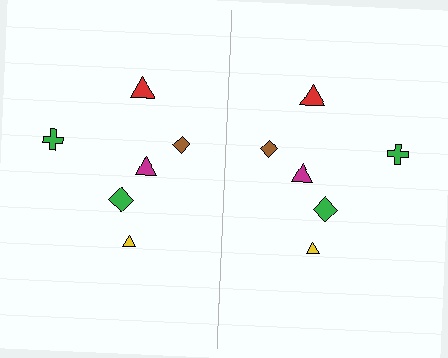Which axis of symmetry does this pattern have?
The pattern has a vertical axis of symmetry running through the center of the image.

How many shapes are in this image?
There are 12 shapes in this image.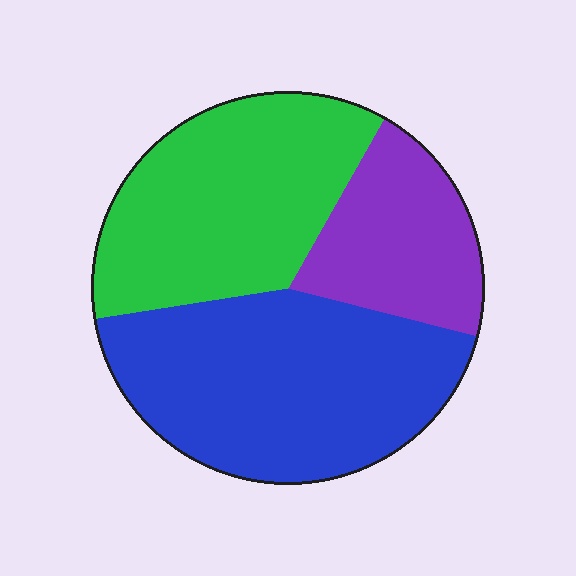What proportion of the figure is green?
Green covers around 35% of the figure.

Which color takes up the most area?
Blue, at roughly 45%.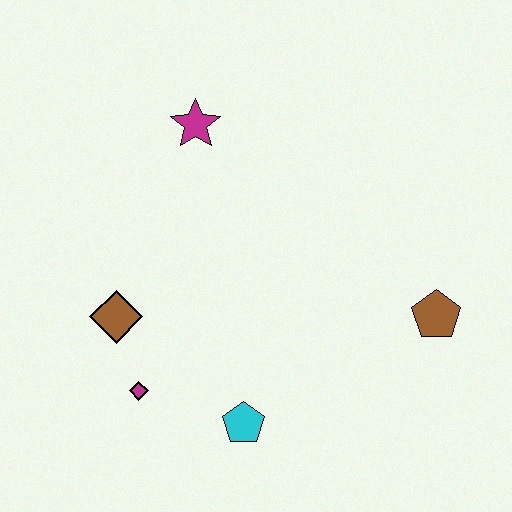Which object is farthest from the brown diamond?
The brown pentagon is farthest from the brown diamond.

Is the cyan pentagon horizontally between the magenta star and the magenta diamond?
No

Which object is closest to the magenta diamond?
The brown diamond is closest to the magenta diamond.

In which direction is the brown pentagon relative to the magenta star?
The brown pentagon is to the right of the magenta star.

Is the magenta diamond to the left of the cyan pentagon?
Yes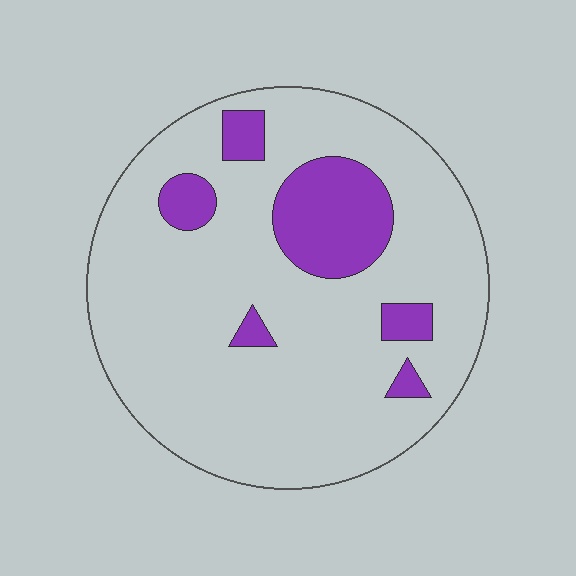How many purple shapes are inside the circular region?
6.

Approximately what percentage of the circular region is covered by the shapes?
Approximately 15%.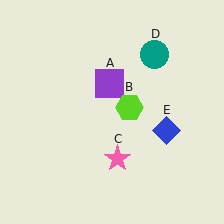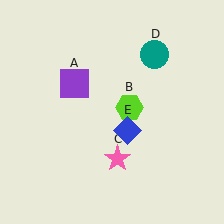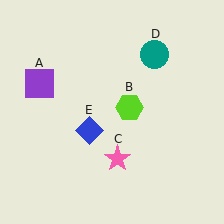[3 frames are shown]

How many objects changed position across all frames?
2 objects changed position: purple square (object A), blue diamond (object E).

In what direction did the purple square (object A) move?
The purple square (object A) moved left.